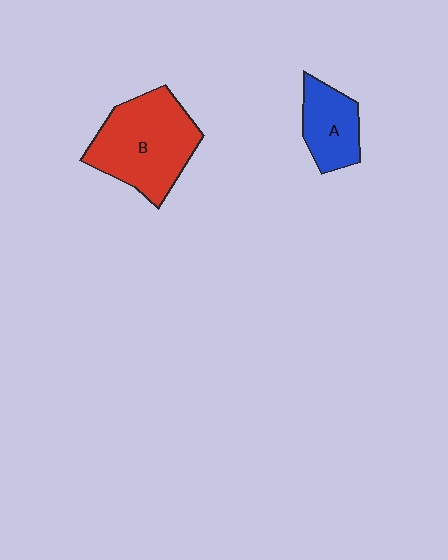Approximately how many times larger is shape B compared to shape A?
Approximately 1.9 times.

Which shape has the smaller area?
Shape A (blue).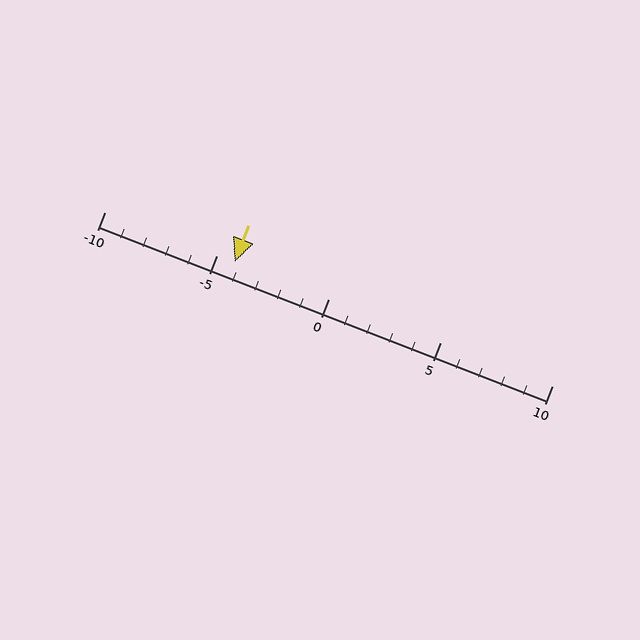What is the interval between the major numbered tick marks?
The major tick marks are spaced 5 units apart.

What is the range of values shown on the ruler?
The ruler shows values from -10 to 10.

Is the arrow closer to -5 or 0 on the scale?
The arrow is closer to -5.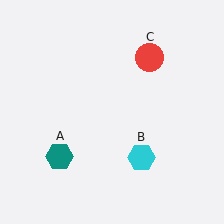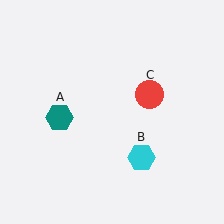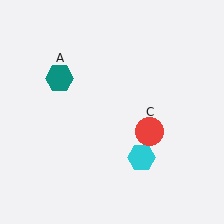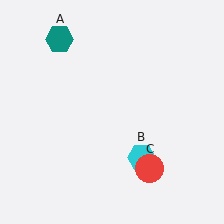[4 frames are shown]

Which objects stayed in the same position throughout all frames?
Cyan hexagon (object B) remained stationary.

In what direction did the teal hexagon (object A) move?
The teal hexagon (object A) moved up.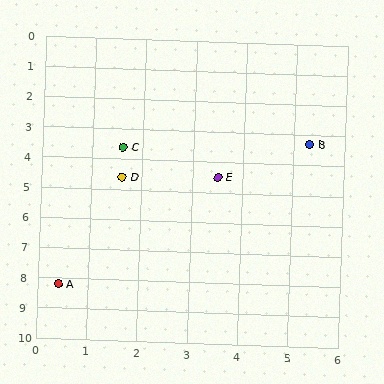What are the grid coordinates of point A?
Point A is at approximately (0.4, 8.2).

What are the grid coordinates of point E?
Point E is at approximately (3.5, 4.5).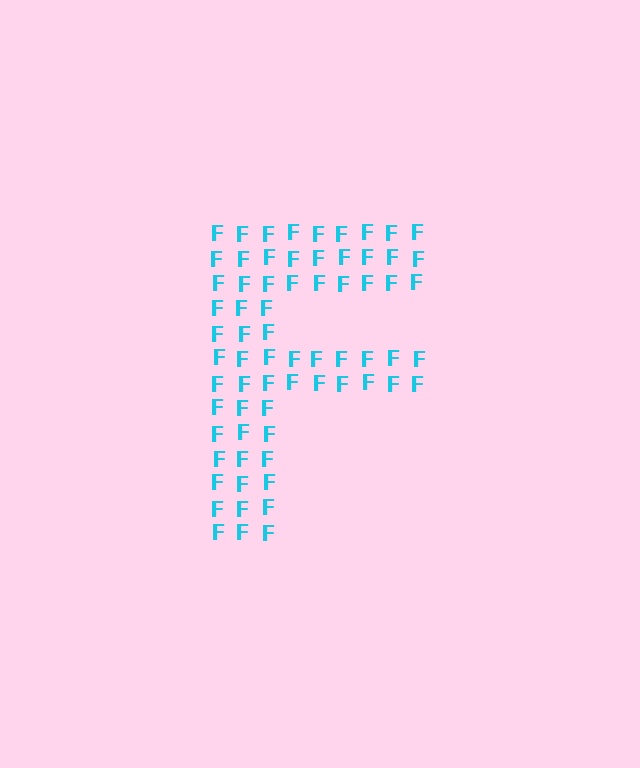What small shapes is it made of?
It is made of small letter F's.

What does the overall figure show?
The overall figure shows the letter F.